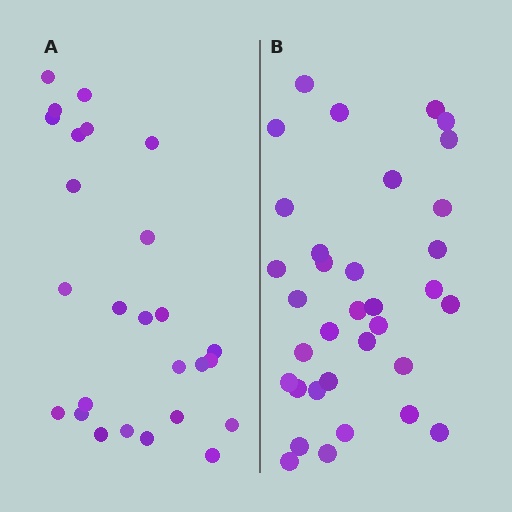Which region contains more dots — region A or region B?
Region B (the right region) has more dots.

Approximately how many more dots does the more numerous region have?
Region B has roughly 8 or so more dots than region A.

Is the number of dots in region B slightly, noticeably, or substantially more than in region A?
Region B has noticeably more, but not dramatically so. The ratio is roughly 1.3 to 1.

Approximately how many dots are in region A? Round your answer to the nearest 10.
About 30 dots. (The exact count is 26, which rounds to 30.)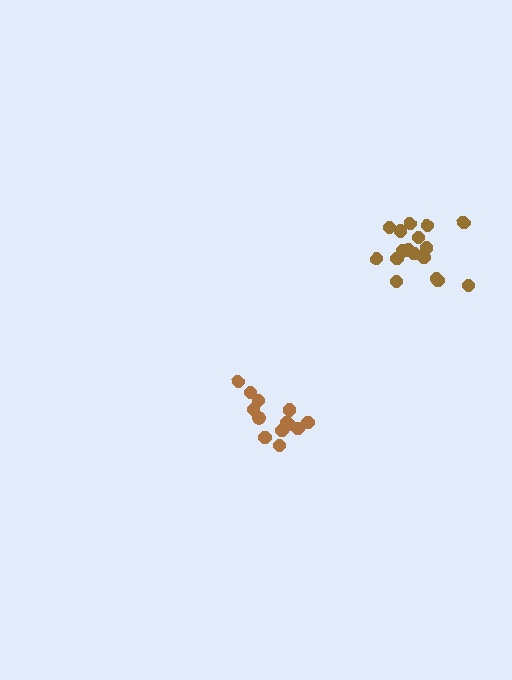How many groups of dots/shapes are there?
There are 2 groups.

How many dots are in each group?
Group 1: 13 dots, Group 2: 17 dots (30 total).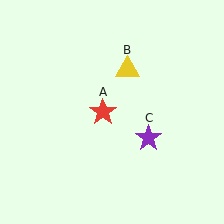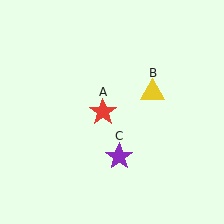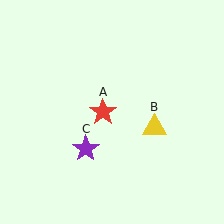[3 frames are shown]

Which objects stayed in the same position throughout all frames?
Red star (object A) remained stationary.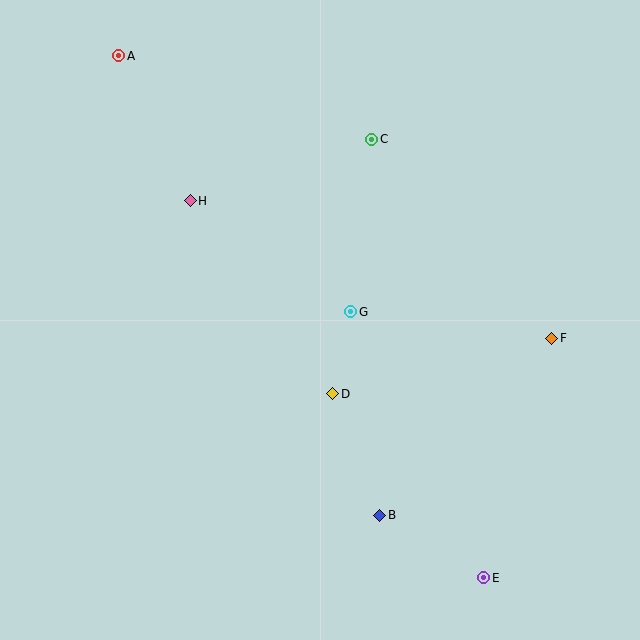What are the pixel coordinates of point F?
Point F is at (552, 338).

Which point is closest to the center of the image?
Point G at (351, 312) is closest to the center.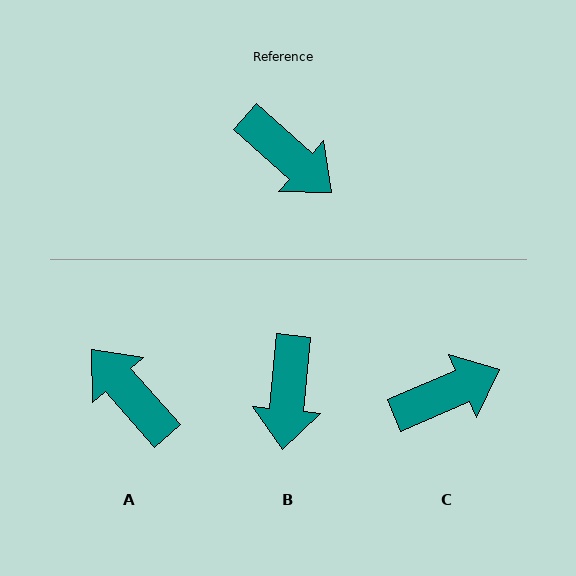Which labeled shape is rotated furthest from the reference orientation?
A, about 173 degrees away.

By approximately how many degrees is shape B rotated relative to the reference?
Approximately 54 degrees clockwise.